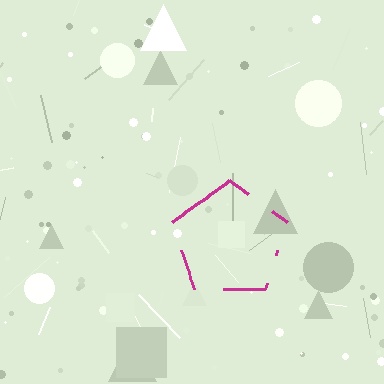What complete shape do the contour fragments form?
The contour fragments form a pentagon.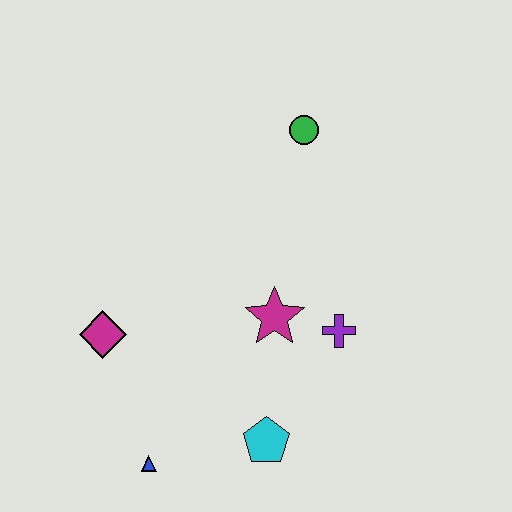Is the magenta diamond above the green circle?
No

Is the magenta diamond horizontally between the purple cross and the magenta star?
No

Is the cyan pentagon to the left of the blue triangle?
No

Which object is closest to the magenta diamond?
The blue triangle is closest to the magenta diamond.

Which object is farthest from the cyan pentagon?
The green circle is farthest from the cyan pentagon.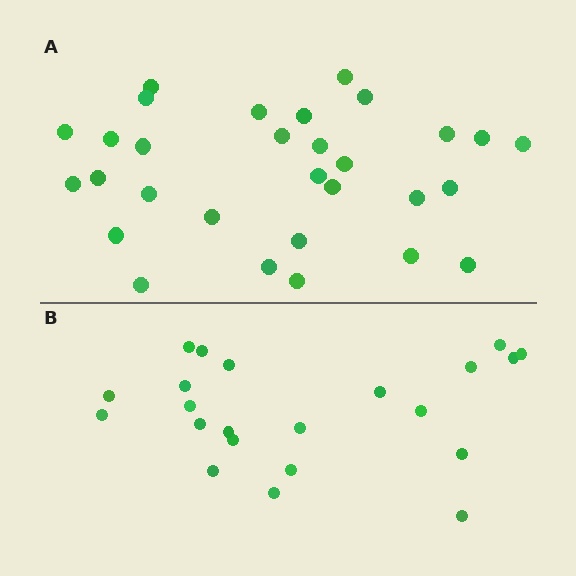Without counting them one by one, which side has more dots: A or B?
Region A (the top region) has more dots.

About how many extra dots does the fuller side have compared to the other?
Region A has roughly 8 or so more dots than region B.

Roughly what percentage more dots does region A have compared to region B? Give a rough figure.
About 35% more.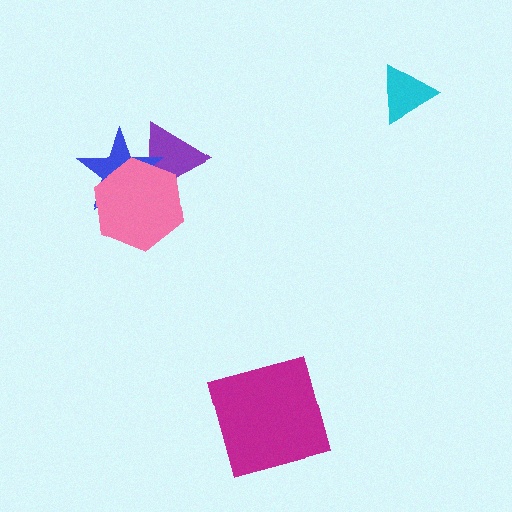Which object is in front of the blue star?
The pink hexagon is in front of the blue star.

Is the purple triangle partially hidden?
Yes, it is partially covered by another shape.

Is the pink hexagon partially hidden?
No, no other shape covers it.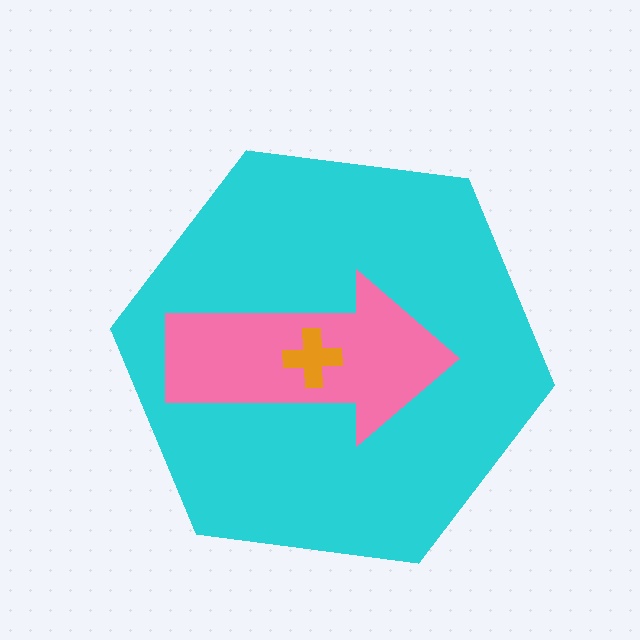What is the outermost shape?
The cyan hexagon.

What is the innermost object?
The orange cross.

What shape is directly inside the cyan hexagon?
The pink arrow.